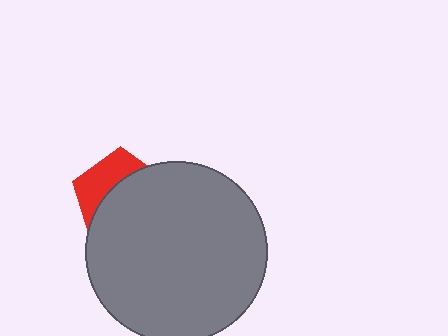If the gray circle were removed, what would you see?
You would see the complete red pentagon.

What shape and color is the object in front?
The object in front is a gray circle.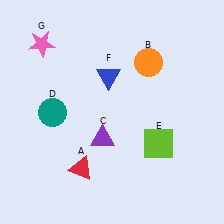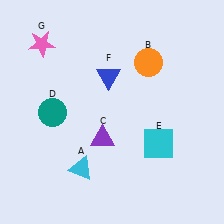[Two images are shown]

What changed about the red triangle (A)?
In Image 1, A is red. In Image 2, it changed to cyan.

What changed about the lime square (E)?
In Image 1, E is lime. In Image 2, it changed to cyan.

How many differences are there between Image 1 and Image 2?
There are 2 differences between the two images.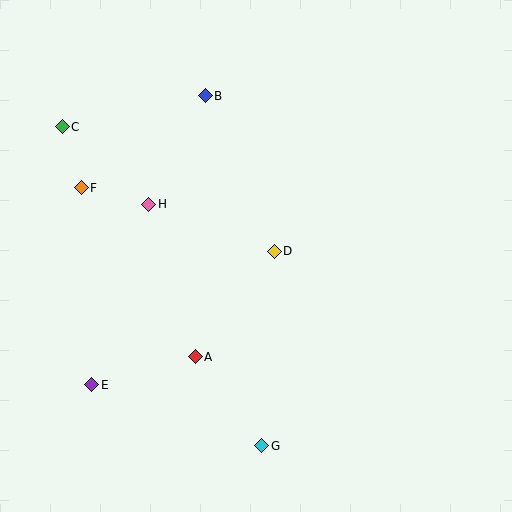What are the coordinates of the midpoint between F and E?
The midpoint between F and E is at (87, 286).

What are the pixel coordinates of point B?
Point B is at (205, 96).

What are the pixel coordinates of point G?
Point G is at (262, 446).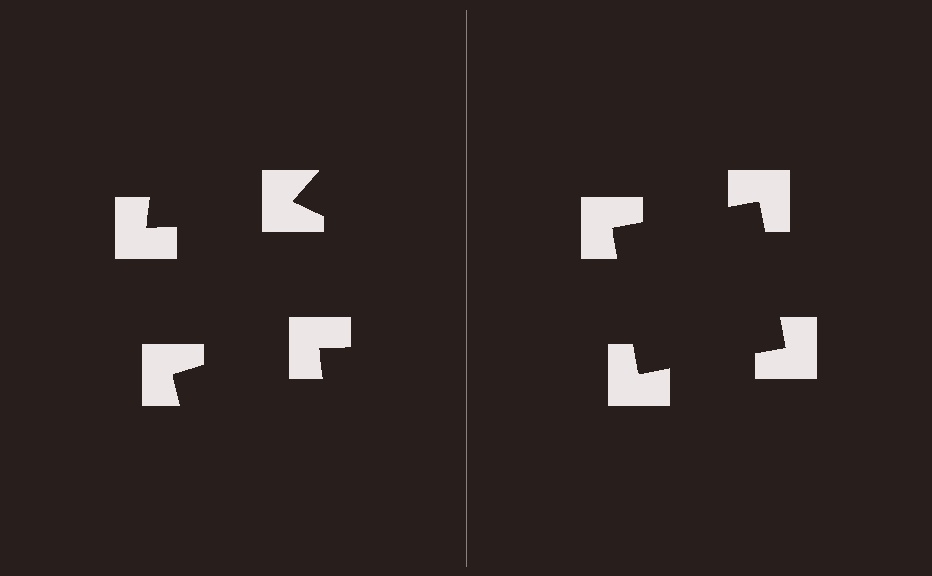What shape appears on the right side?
An illusory square.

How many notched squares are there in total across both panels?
8 — 4 on each side.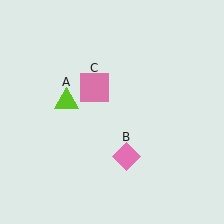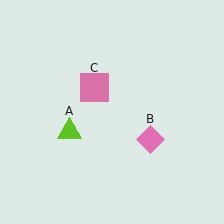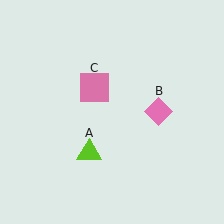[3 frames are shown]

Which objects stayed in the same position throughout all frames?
Pink square (object C) remained stationary.